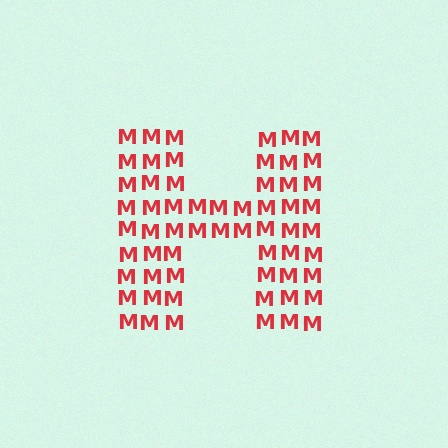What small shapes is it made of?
It is made of small letter M's.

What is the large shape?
The large shape is the letter H.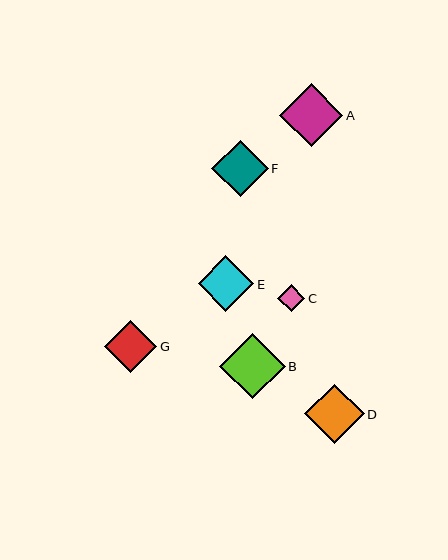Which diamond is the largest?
Diamond B is the largest with a size of approximately 66 pixels.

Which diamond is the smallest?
Diamond C is the smallest with a size of approximately 27 pixels.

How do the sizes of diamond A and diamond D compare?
Diamond A and diamond D are approximately the same size.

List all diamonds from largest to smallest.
From largest to smallest: B, A, D, F, E, G, C.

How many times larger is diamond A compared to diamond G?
Diamond A is approximately 1.2 times the size of diamond G.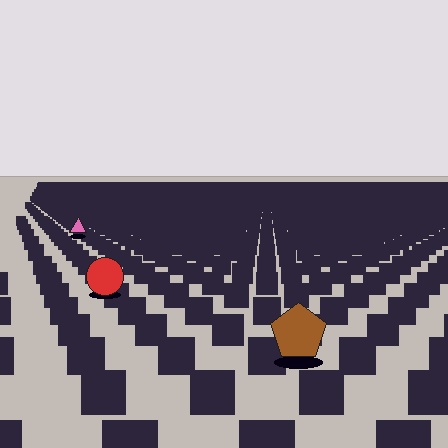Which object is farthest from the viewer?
The pink triangle is farthest from the viewer. It appears smaller and the ground texture around it is denser.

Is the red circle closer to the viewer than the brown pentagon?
No. The brown pentagon is closer — you can tell from the texture gradient: the ground texture is coarser near it.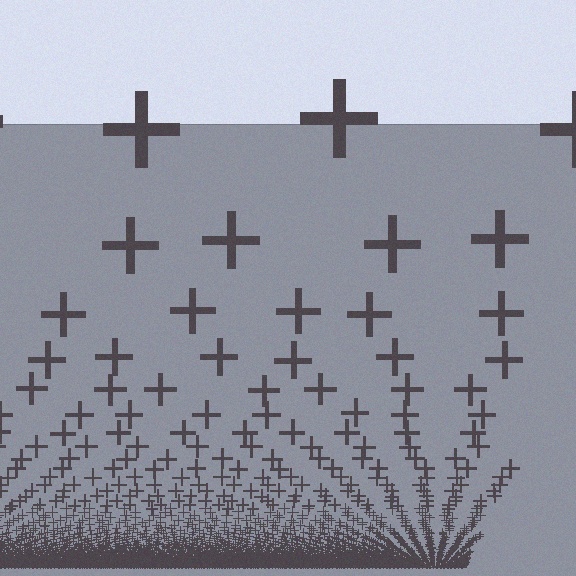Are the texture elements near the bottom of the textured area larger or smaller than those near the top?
Smaller. The gradient is inverted — elements near the bottom are smaller and denser.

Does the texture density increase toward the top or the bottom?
Density increases toward the bottom.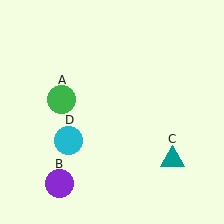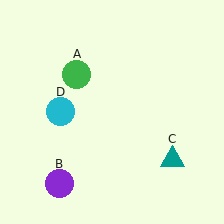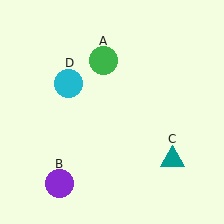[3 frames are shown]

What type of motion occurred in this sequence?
The green circle (object A), cyan circle (object D) rotated clockwise around the center of the scene.